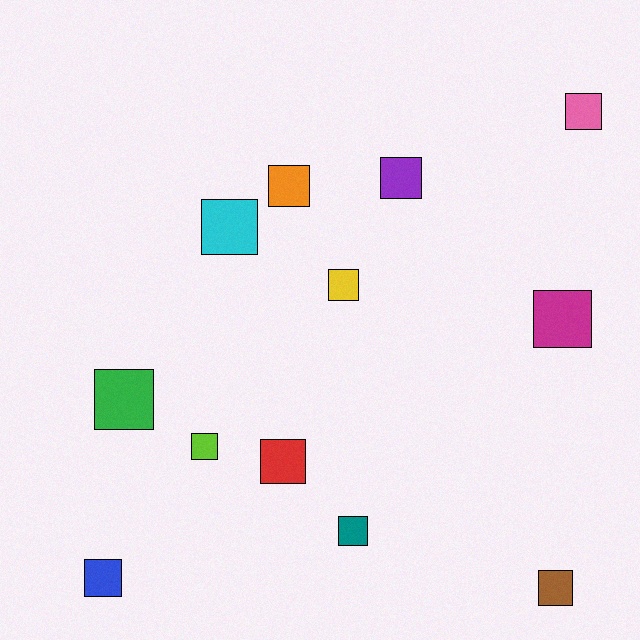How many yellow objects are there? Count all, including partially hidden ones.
There is 1 yellow object.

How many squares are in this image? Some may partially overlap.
There are 12 squares.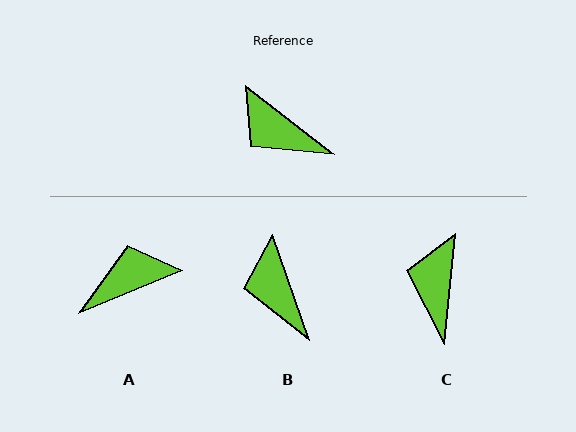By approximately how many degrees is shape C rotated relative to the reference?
Approximately 58 degrees clockwise.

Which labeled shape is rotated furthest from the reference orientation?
A, about 120 degrees away.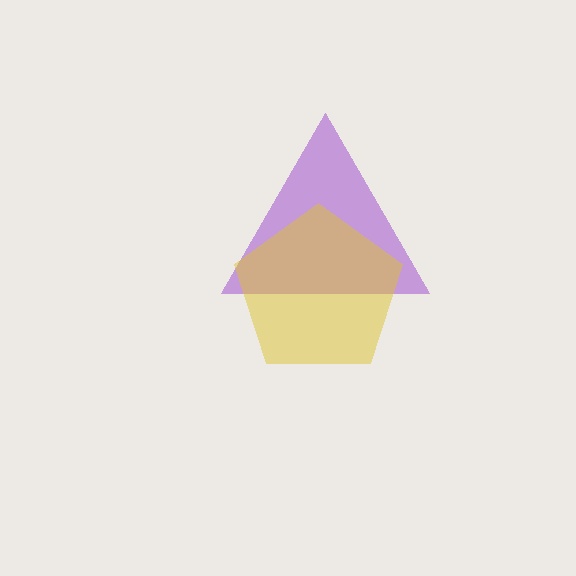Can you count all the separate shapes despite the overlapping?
Yes, there are 2 separate shapes.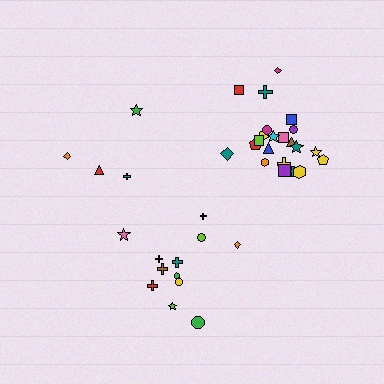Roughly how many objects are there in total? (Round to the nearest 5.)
Roughly 40 objects in total.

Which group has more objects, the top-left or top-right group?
The top-right group.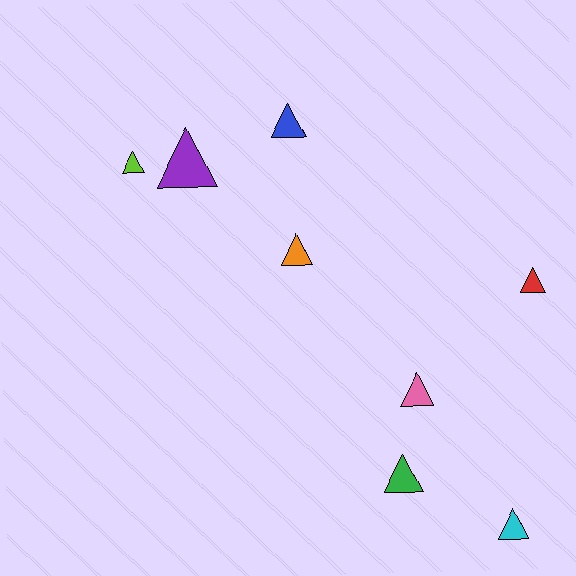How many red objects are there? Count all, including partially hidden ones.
There is 1 red object.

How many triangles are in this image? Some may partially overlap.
There are 8 triangles.